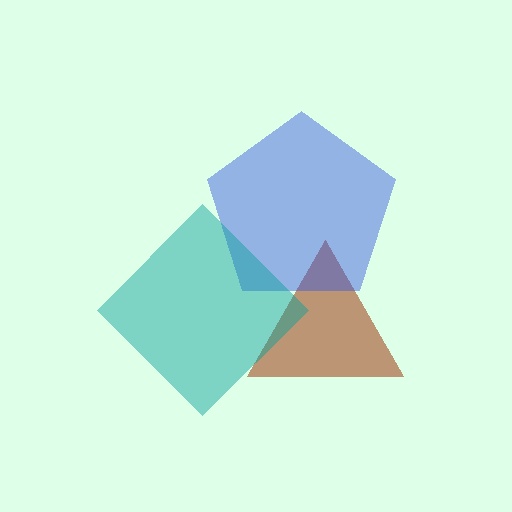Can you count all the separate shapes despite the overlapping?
Yes, there are 3 separate shapes.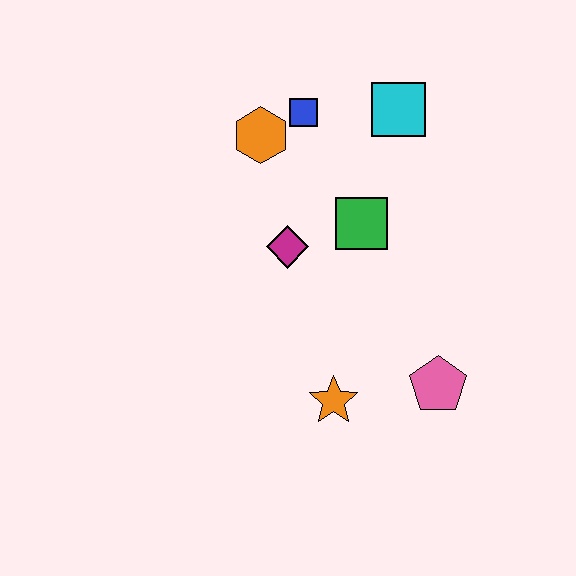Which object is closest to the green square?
The magenta diamond is closest to the green square.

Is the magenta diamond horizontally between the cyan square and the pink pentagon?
No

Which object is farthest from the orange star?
The cyan square is farthest from the orange star.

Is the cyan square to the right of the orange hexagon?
Yes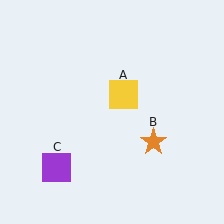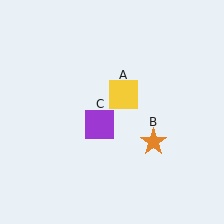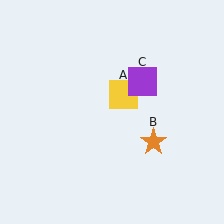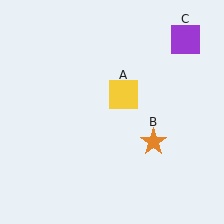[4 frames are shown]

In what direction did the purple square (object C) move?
The purple square (object C) moved up and to the right.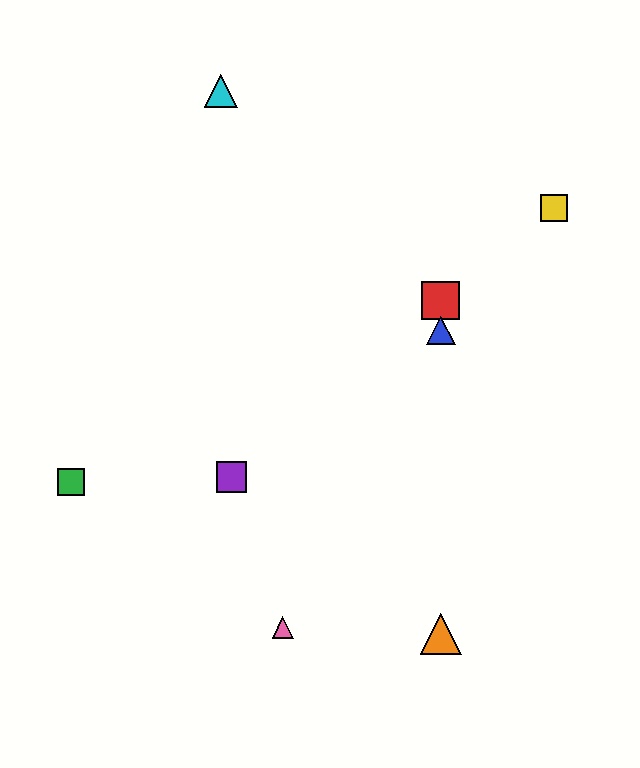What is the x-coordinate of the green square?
The green square is at x≈71.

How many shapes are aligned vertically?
3 shapes (the red square, the blue triangle, the orange triangle) are aligned vertically.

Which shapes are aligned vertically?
The red square, the blue triangle, the orange triangle are aligned vertically.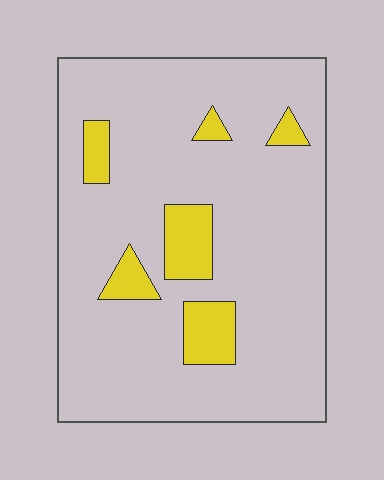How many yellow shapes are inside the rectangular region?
6.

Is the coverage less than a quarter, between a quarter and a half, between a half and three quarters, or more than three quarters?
Less than a quarter.